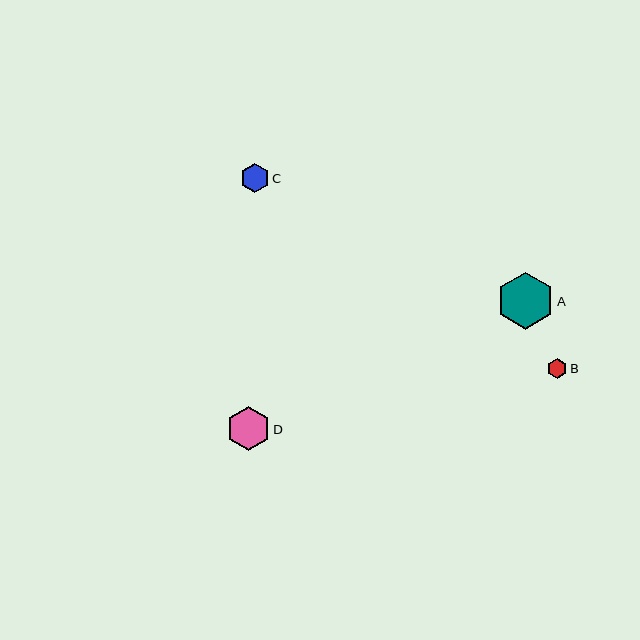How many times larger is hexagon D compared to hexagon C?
Hexagon D is approximately 1.5 times the size of hexagon C.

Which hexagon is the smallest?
Hexagon B is the smallest with a size of approximately 19 pixels.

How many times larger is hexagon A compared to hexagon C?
Hexagon A is approximately 2.0 times the size of hexagon C.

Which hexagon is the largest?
Hexagon A is the largest with a size of approximately 57 pixels.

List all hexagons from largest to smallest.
From largest to smallest: A, D, C, B.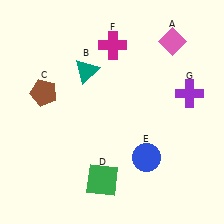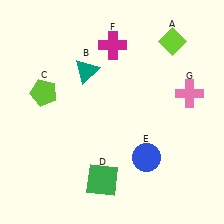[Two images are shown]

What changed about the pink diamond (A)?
In Image 1, A is pink. In Image 2, it changed to lime.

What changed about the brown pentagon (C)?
In Image 1, C is brown. In Image 2, it changed to lime.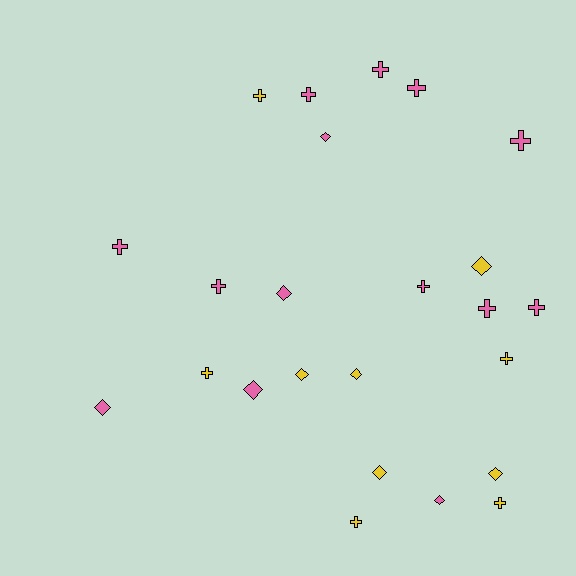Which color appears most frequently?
Pink, with 14 objects.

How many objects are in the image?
There are 24 objects.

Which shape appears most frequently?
Cross, with 14 objects.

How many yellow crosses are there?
There are 5 yellow crosses.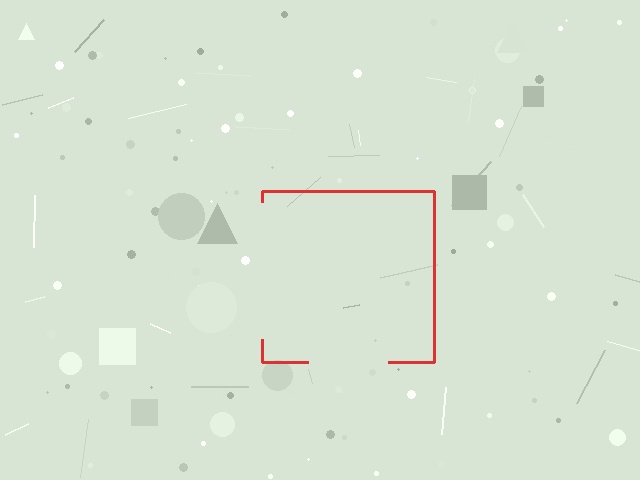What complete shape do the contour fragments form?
The contour fragments form a square.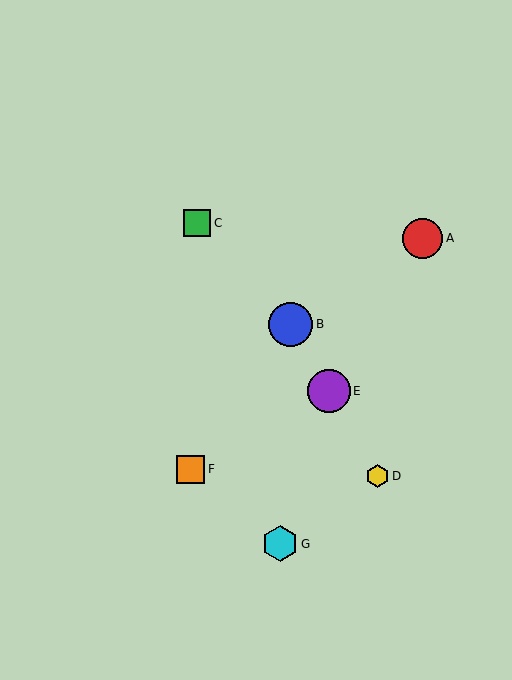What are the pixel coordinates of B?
Object B is at (291, 324).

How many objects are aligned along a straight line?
3 objects (B, D, E) are aligned along a straight line.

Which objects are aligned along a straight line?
Objects B, D, E are aligned along a straight line.